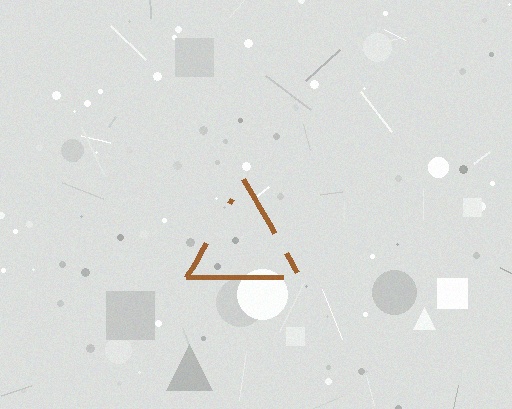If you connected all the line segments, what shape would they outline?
They would outline a triangle.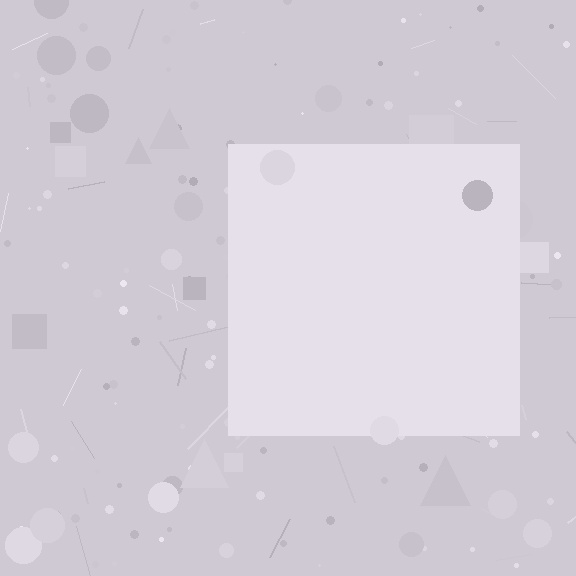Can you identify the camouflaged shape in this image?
The camouflaged shape is a square.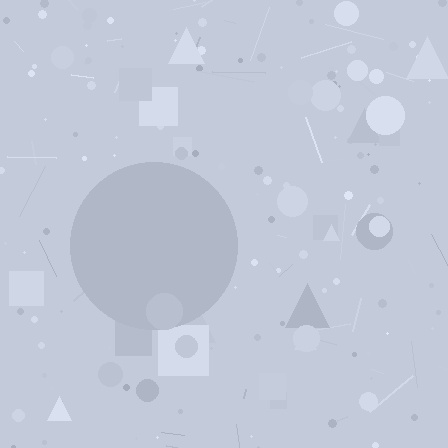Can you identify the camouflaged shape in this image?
The camouflaged shape is a circle.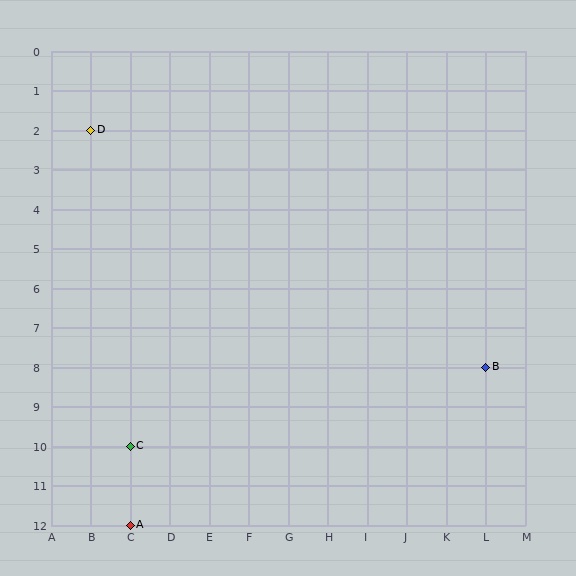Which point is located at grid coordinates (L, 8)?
Point B is at (L, 8).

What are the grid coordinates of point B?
Point B is at grid coordinates (L, 8).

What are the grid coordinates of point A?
Point A is at grid coordinates (C, 12).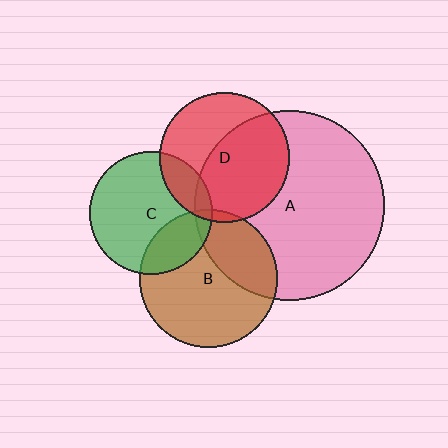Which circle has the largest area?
Circle A (pink).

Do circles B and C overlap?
Yes.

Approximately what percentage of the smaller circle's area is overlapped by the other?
Approximately 25%.